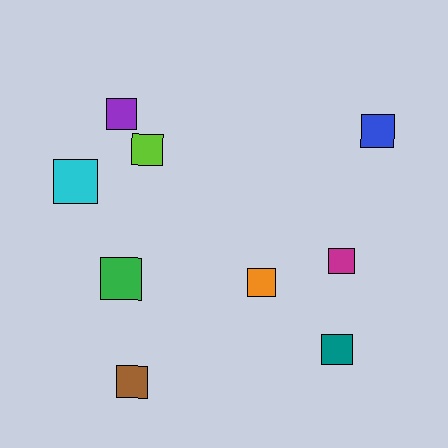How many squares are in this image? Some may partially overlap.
There are 9 squares.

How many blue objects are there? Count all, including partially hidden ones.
There is 1 blue object.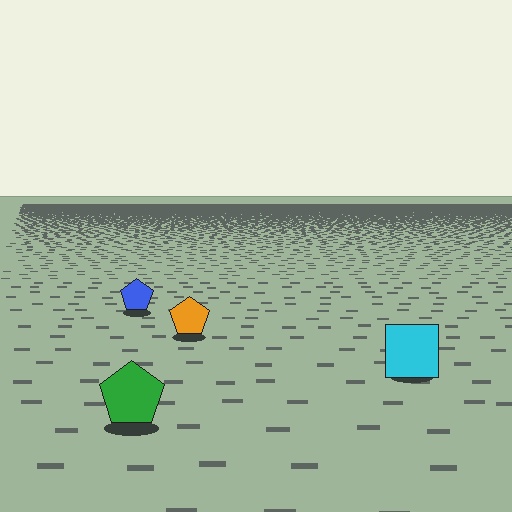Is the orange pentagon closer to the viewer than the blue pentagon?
Yes. The orange pentagon is closer — you can tell from the texture gradient: the ground texture is coarser near it.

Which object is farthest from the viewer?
The blue pentagon is farthest from the viewer. It appears smaller and the ground texture around it is denser.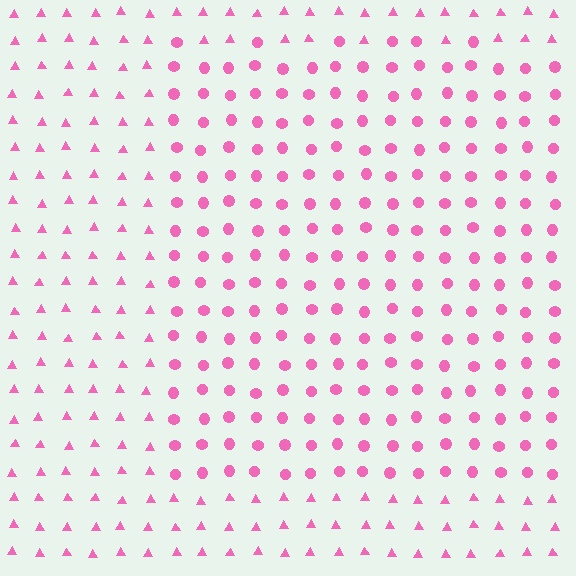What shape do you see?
I see a rectangle.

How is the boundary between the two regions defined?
The boundary is defined by a change in element shape: circles inside vs. triangles outside. All elements share the same color and spacing.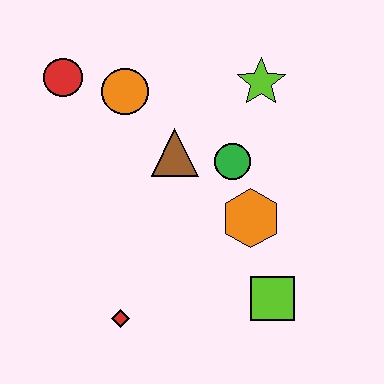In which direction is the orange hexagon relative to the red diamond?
The orange hexagon is to the right of the red diamond.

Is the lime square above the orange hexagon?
No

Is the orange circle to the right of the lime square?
No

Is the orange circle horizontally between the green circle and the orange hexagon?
No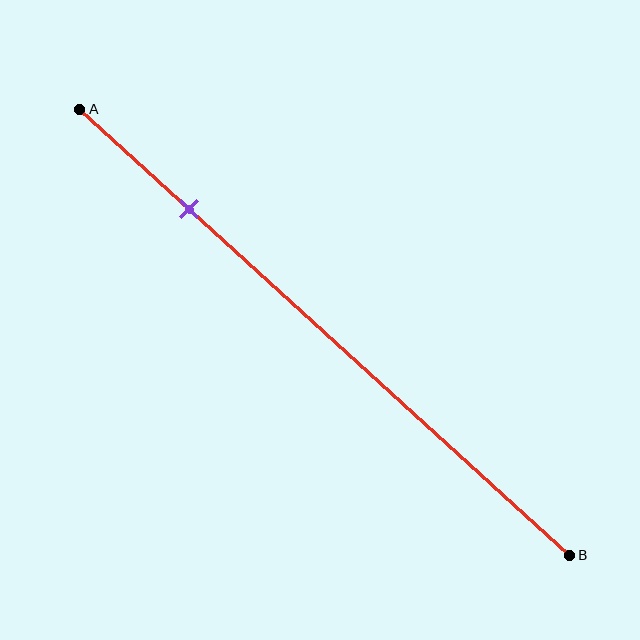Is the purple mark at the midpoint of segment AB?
No, the mark is at about 20% from A, not at the 50% midpoint.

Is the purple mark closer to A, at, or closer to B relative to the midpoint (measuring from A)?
The purple mark is closer to point A than the midpoint of segment AB.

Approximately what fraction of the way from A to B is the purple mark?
The purple mark is approximately 20% of the way from A to B.